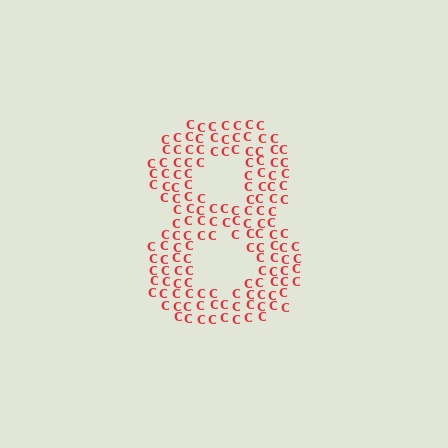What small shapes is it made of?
It is made of small letter C's.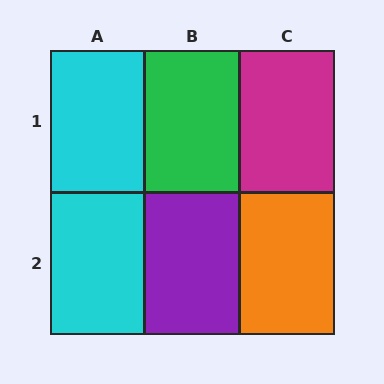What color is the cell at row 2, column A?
Cyan.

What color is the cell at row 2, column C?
Orange.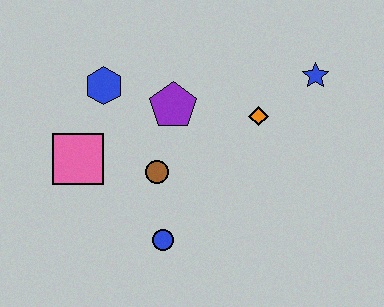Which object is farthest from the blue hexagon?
The blue star is farthest from the blue hexagon.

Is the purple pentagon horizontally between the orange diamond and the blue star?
No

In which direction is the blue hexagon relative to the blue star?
The blue hexagon is to the left of the blue star.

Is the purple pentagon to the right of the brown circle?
Yes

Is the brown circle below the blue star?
Yes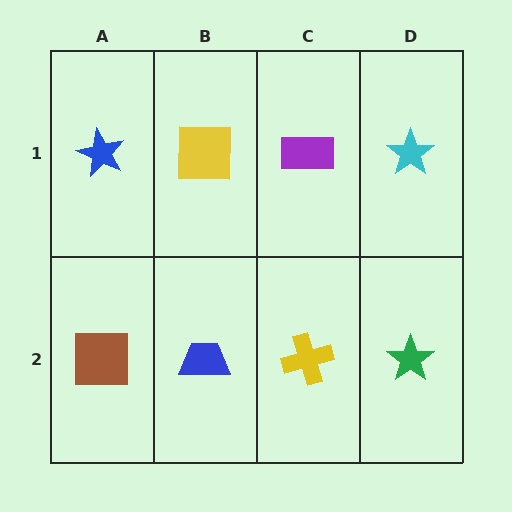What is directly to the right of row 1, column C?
A cyan star.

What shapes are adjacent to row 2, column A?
A blue star (row 1, column A), a blue trapezoid (row 2, column B).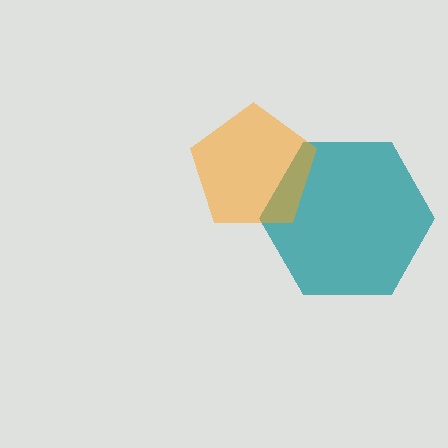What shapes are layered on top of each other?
The layered shapes are: a teal hexagon, an orange pentagon.